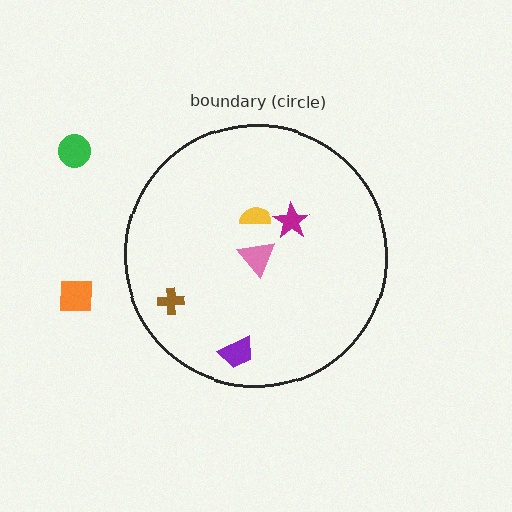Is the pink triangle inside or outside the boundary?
Inside.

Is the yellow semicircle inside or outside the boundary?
Inside.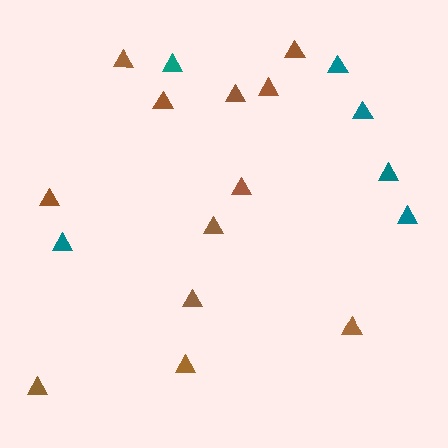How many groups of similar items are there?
There are 2 groups: one group of teal triangles (6) and one group of brown triangles (12).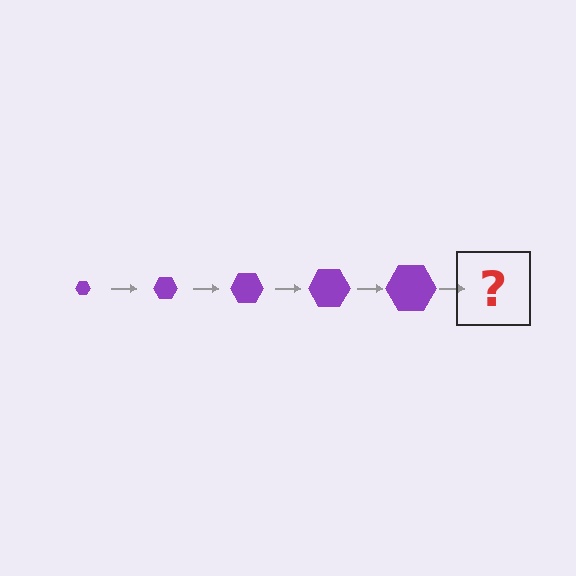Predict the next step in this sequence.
The next step is a purple hexagon, larger than the previous one.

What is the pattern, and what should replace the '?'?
The pattern is that the hexagon gets progressively larger each step. The '?' should be a purple hexagon, larger than the previous one.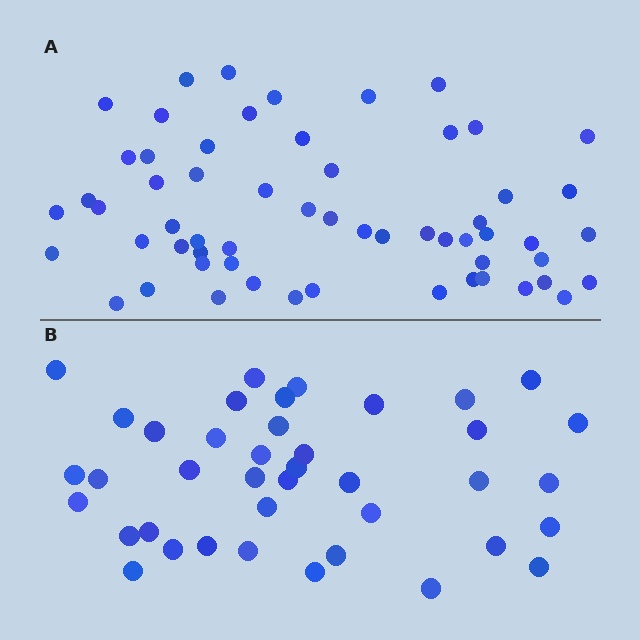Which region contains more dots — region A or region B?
Region A (the top region) has more dots.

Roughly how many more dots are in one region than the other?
Region A has approximately 20 more dots than region B.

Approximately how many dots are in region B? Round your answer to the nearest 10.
About 40 dots.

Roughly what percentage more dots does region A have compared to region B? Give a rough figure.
About 50% more.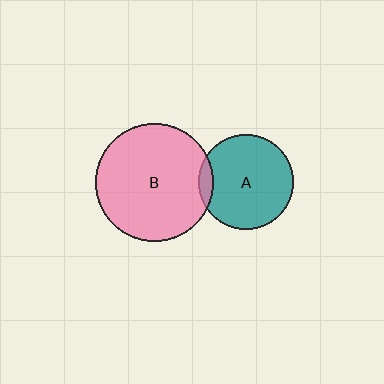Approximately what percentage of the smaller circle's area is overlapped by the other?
Approximately 5%.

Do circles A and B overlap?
Yes.